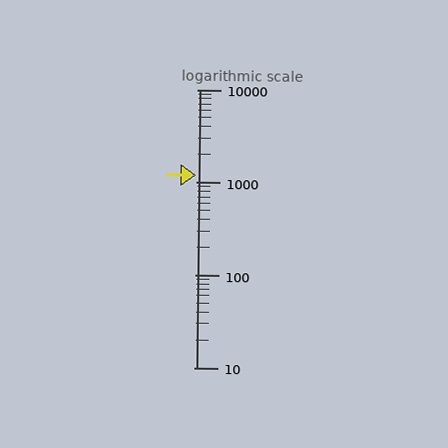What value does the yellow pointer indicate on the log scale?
The pointer indicates approximately 1200.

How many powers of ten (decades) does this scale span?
The scale spans 3 decades, from 10 to 10000.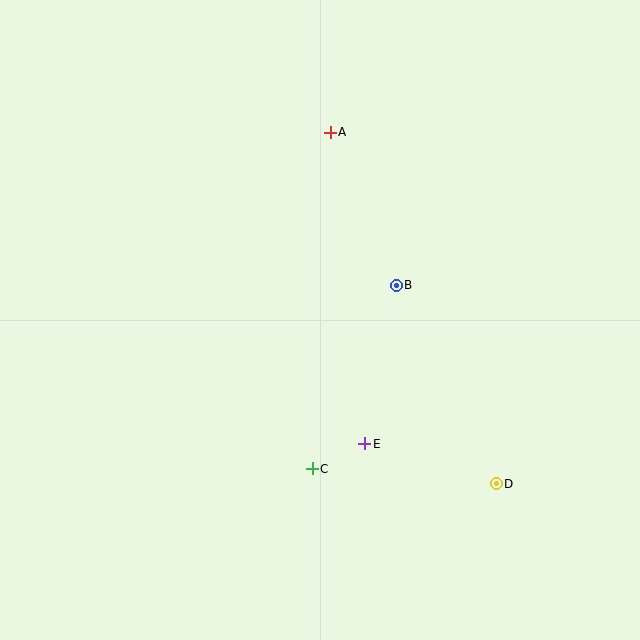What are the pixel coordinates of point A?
Point A is at (330, 132).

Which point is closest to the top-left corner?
Point A is closest to the top-left corner.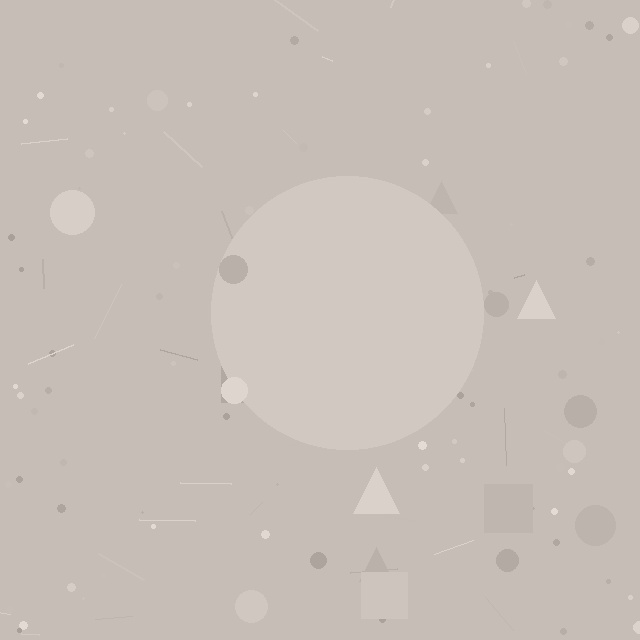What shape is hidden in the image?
A circle is hidden in the image.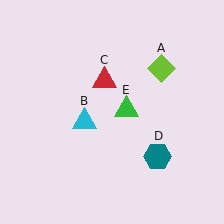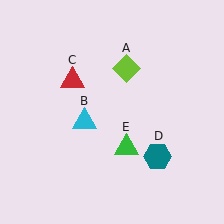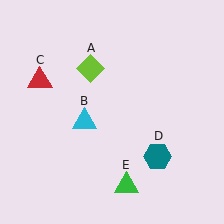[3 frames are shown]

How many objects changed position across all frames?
3 objects changed position: lime diamond (object A), red triangle (object C), green triangle (object E).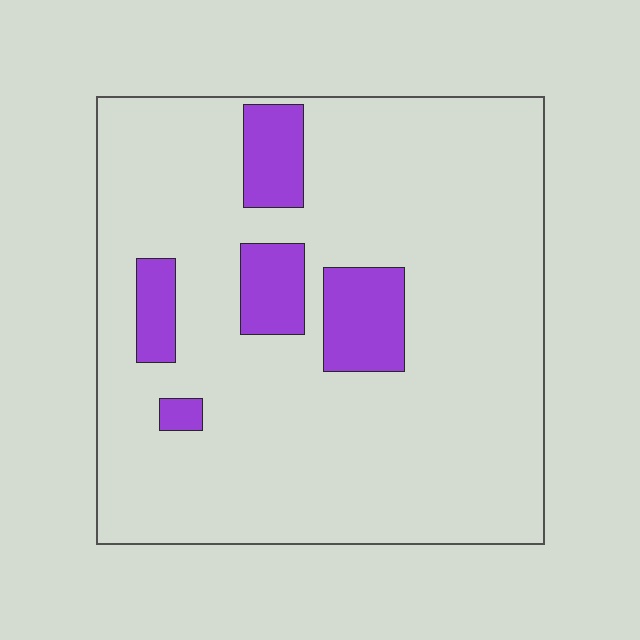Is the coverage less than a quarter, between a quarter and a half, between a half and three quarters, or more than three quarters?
Less than a quarter.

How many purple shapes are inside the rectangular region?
5.